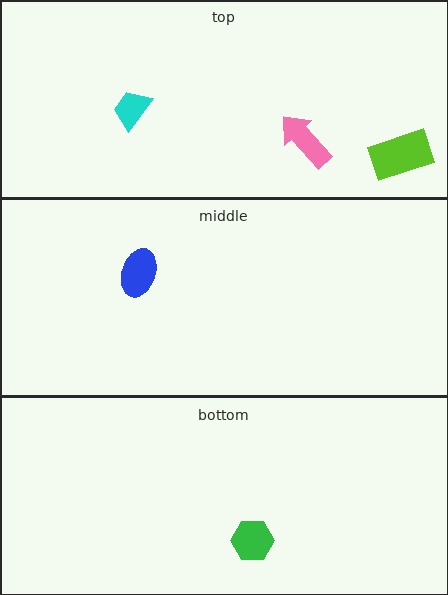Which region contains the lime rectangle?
The top region.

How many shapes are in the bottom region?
1.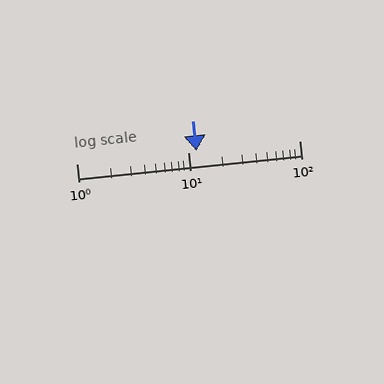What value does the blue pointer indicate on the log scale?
The pointer indicates approximately 12.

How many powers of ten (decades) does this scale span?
The scale spans 2 decades, from 1 to 100.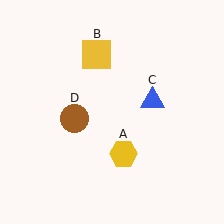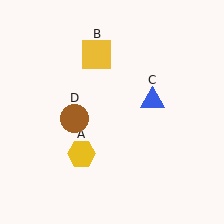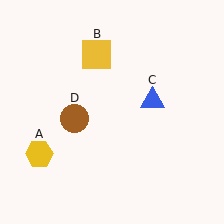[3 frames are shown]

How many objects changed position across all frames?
1 object changed position: yellow hexagon (object A).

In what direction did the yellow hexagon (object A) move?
The yellow hexagon (object A) moved left.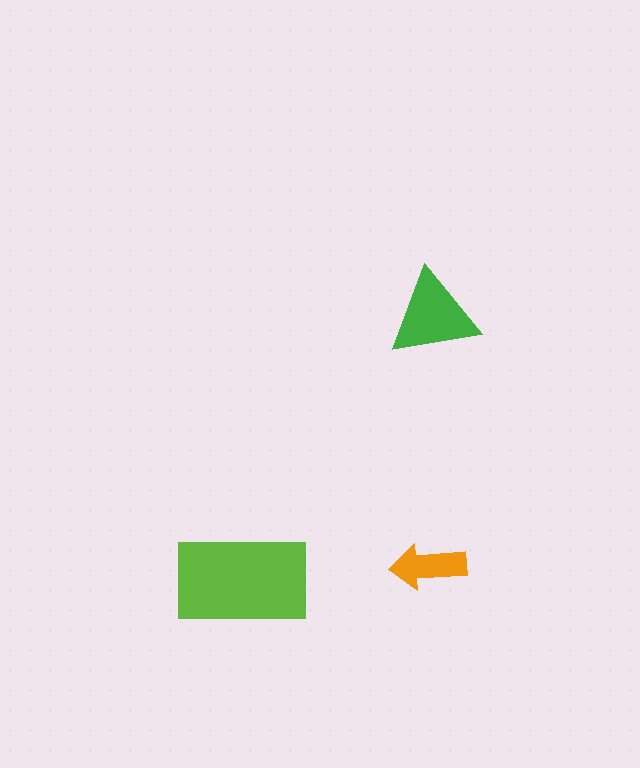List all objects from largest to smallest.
The lime rectangle, the green triangle, the orange arrow.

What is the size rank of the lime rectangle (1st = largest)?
1st.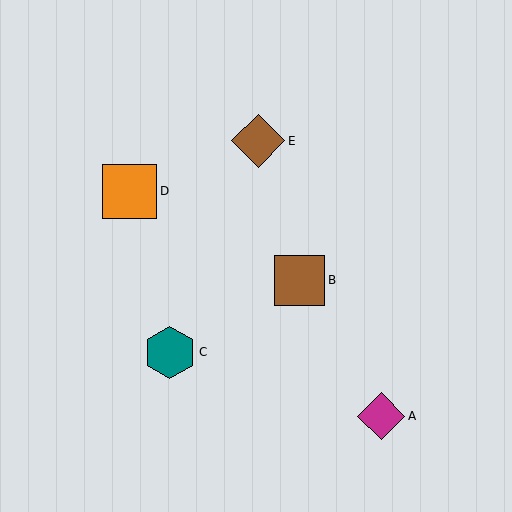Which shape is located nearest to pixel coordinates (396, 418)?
The magenta diamond (labeled A) at (381, 416) is nearest to that location.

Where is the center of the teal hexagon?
The center of the teal hexagon is at (170, 352).